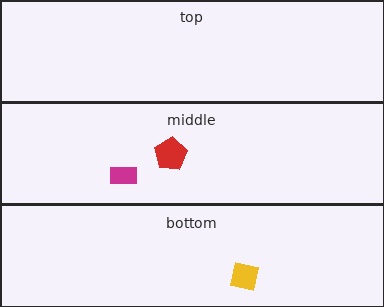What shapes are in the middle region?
The magenta rectangle, the red pentagon.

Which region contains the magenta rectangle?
The middle region.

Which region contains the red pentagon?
The middle region.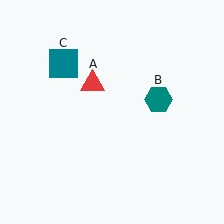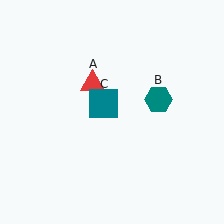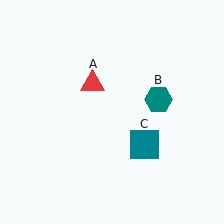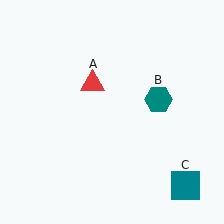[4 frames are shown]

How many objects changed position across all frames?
1 object changed position: teal square (object C).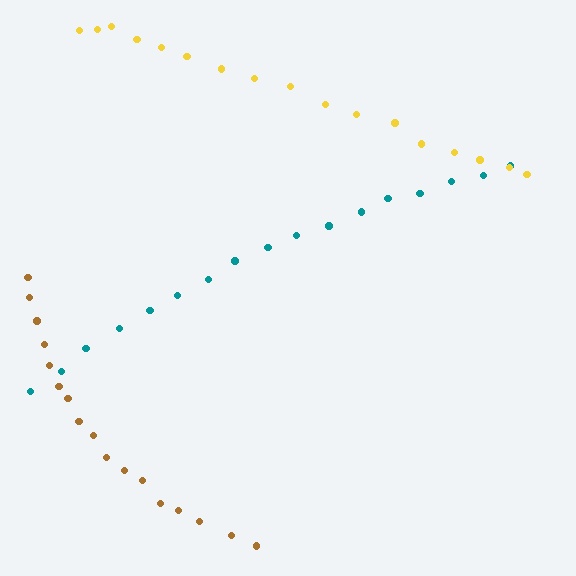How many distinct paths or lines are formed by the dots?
There are 3 distinct paths.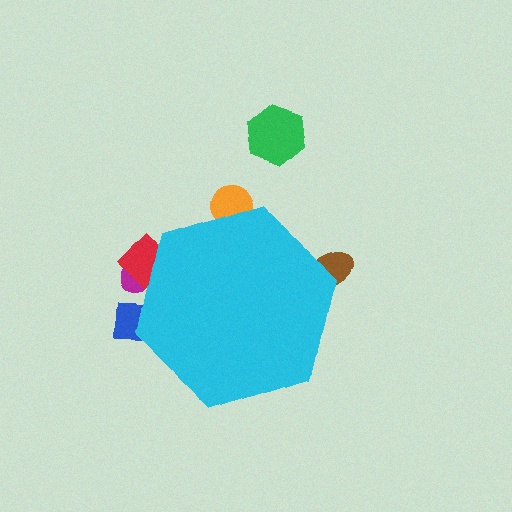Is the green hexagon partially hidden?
No, the green hexagon is fully visible.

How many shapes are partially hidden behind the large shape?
5 shapes are partially hidden.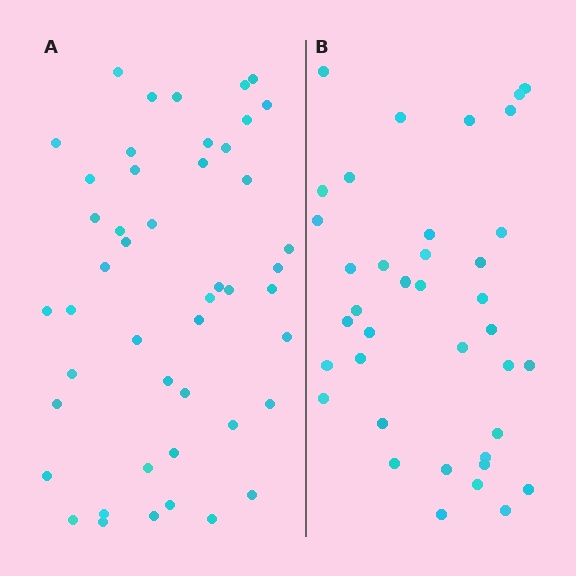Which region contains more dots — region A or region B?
Region A (the left region) has more dots.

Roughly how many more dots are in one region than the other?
Region A has roughly 8 or so more dots than region B.